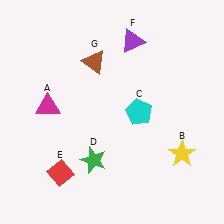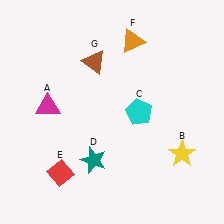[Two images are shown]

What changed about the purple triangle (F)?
In Image 1, F is purple. In Image 2, it changed to orange.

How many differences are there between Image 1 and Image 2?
There are 2 differences between the two images.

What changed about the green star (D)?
In Image 1, D is green. In Image 2, it changed to teal.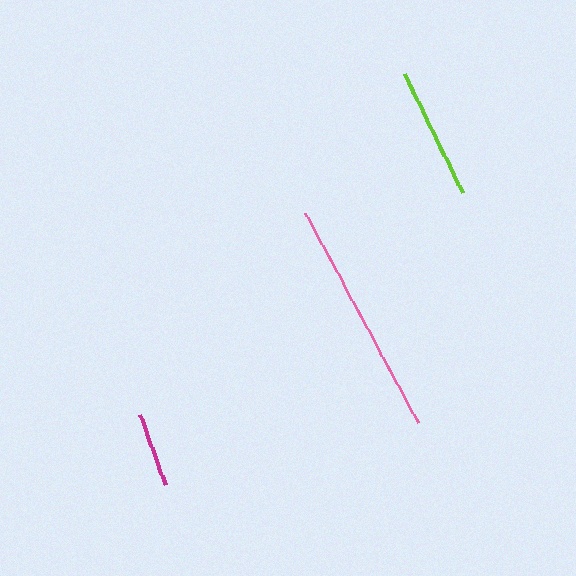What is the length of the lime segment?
The lime segment is approximately 133 pixels long.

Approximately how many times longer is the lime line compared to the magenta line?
The lime line is approximately 1.8 times the length of the magenta line.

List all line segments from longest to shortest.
From longest to shortest: pink, lime, magenta.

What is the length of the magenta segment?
The magenta segment is approximately 74 pixels long.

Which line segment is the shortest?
The magenta line is the shortest at approximately 74 pixels.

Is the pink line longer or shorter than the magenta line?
The pink line is longer than the magenta line.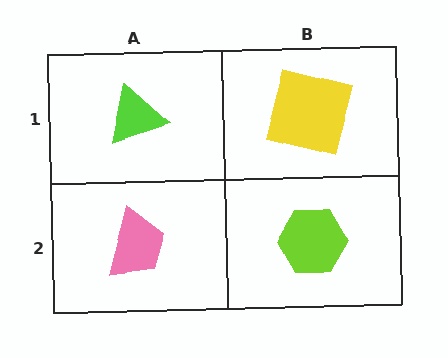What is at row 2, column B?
A lime hexagon.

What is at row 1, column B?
A yellow square.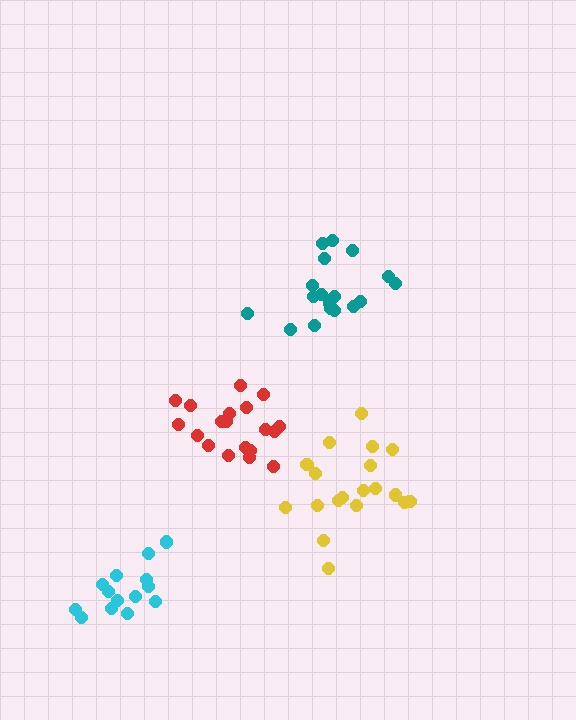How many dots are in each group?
Group 1: 18 dots, Group 2: 14 dots, Group 3: 19 dots, Group 4: 19 dots (70 total).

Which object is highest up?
The teal cluster is topmost.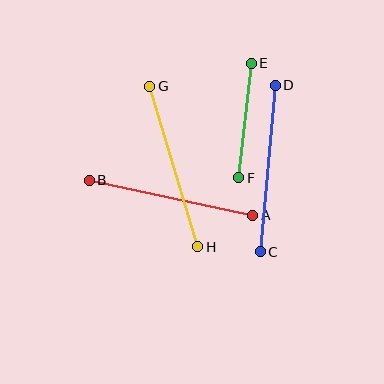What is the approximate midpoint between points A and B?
The midpoint is at approximately (171, 198) pixels.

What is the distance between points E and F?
The distance is approximately 115 pixels.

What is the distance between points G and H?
The distance is approximately 167 pixels.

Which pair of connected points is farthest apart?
Points A and B are farthest apart.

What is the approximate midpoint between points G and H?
The midpoint is at approximately (174, 167) pixels.